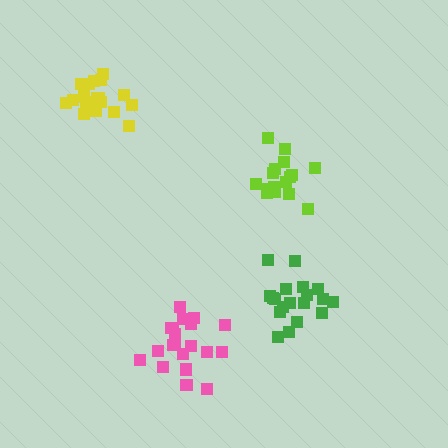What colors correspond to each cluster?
The clusters are colored: green, yellow, pink, lime.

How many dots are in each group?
Group 1: 19 dots, Group 2: 20 dots, Group 3: 20 dots, Group 4: 16 dots (75 total).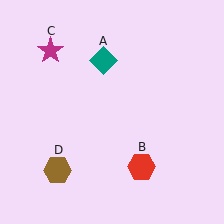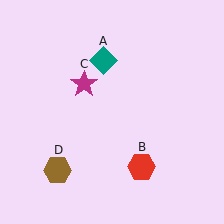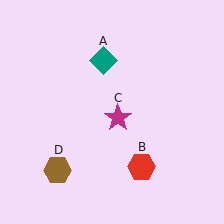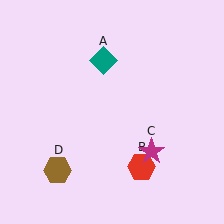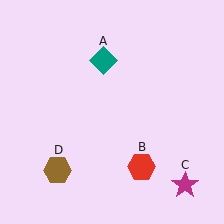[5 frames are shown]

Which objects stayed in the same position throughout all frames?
Teal diamond (object A) and red hexagon (object B) and brown hexagon (object D) remained stationary.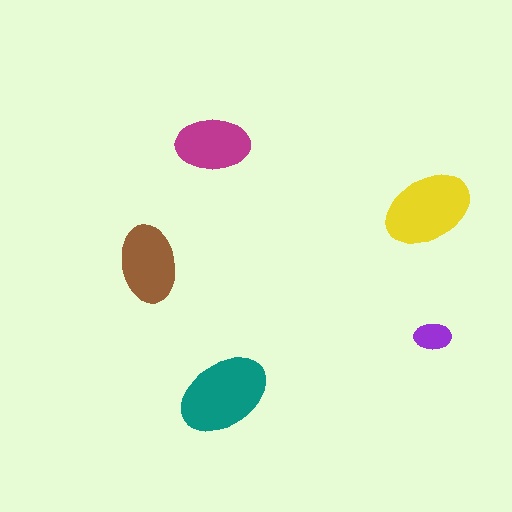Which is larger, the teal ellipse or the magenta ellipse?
The teal one.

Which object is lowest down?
The teal ellipse is bottommost.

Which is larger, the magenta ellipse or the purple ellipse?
The magenta one.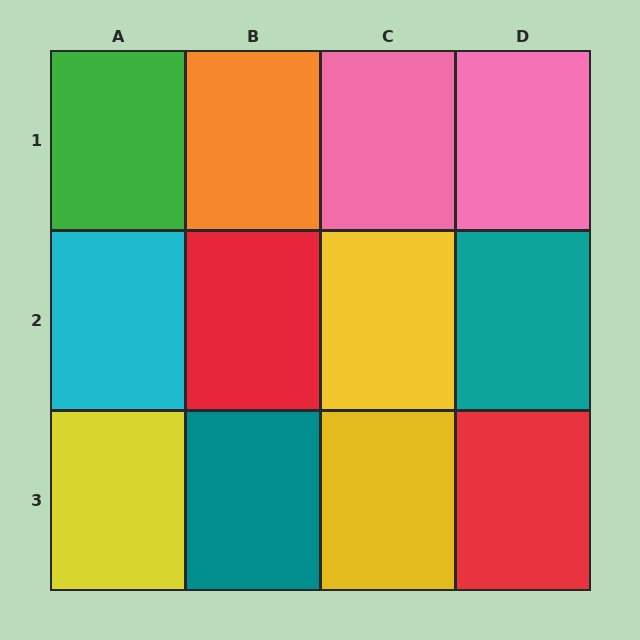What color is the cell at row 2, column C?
Yellow.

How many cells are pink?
2 cells are pink.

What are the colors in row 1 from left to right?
Green, orange, pink, pink.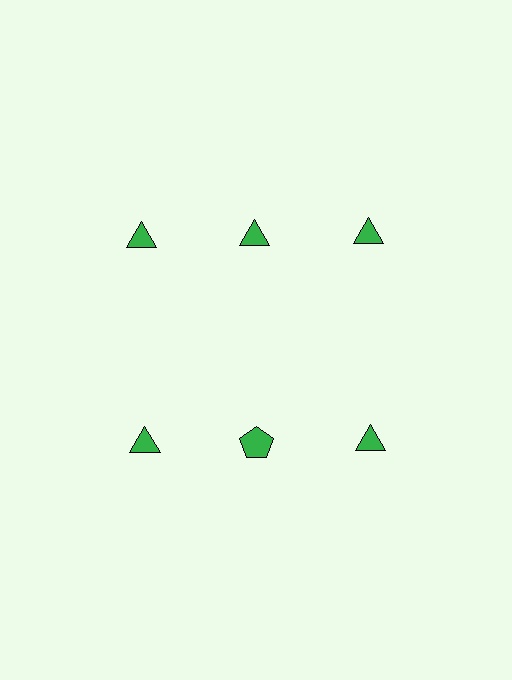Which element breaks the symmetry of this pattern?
The green pentagon in the second row, second from left column breaks the symmetry. All other shapes are green triangles.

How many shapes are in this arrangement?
There are 6 shapes arranged in a grid pattern.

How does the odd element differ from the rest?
It has a different shape: pentagon instead of triangle.